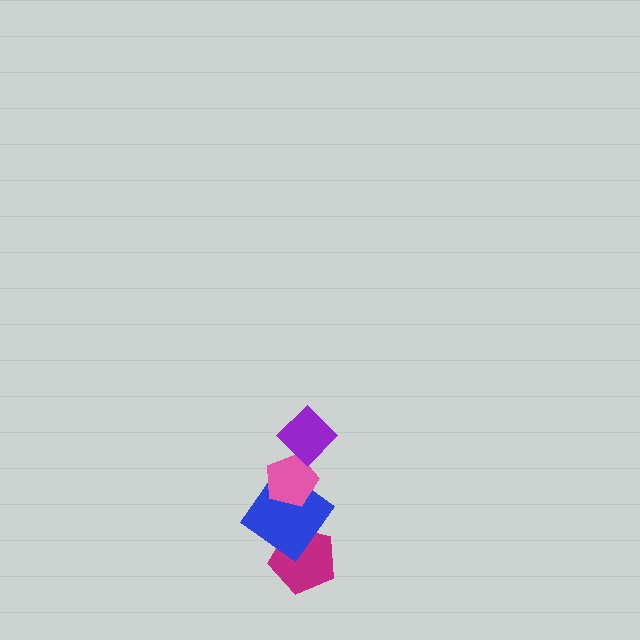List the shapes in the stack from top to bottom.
From top to bottom: the purple diamond, the pink pentagon, the blue diamond, the magenta pentagon.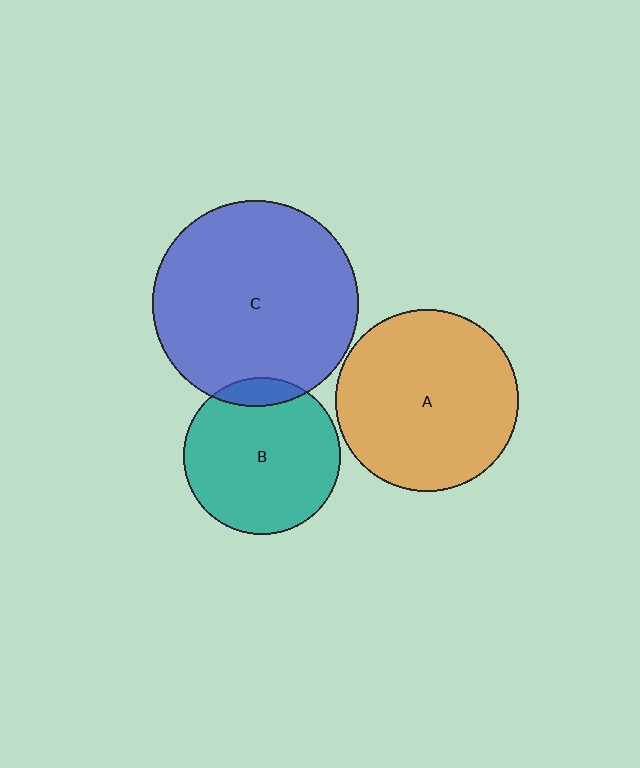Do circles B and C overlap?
Yes.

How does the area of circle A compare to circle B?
Approximately 1.3 times.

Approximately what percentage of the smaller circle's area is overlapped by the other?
Approximately 10%.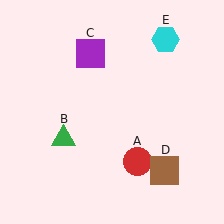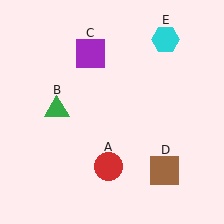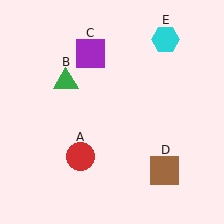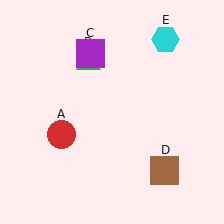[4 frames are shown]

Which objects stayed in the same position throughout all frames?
Purple square (object C) and brown square (object D) and cyan hexagon (object E) remained stationary.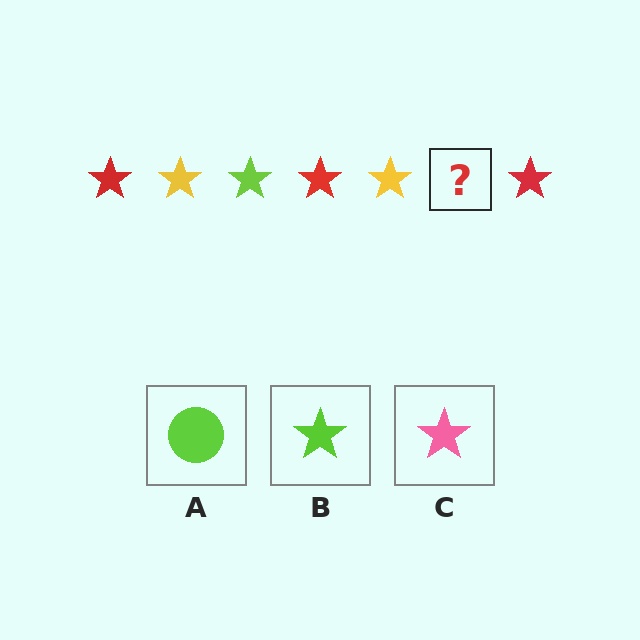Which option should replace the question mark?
Option B.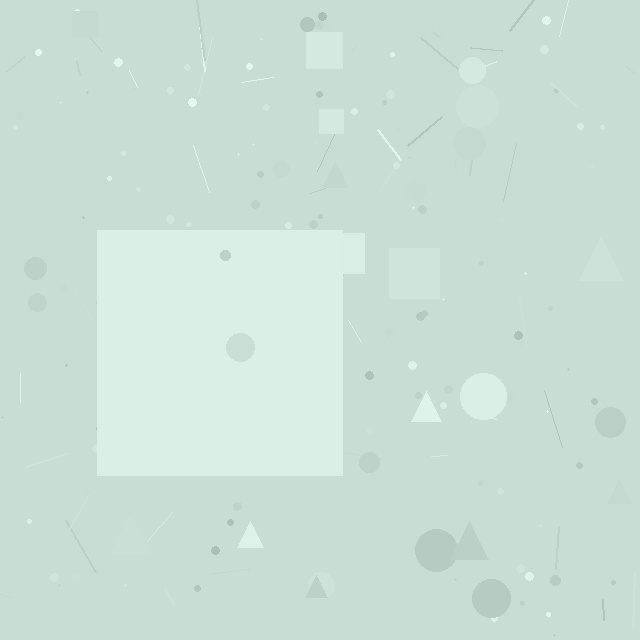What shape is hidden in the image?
A square is hidden in the image.